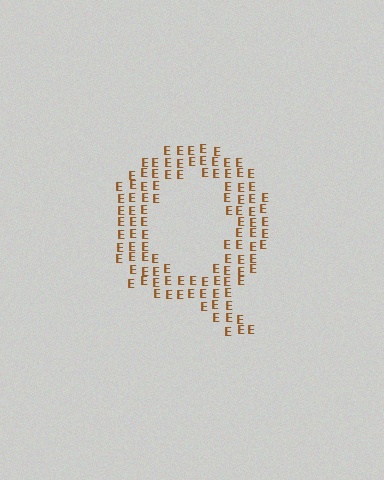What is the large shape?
The large shape is the letter Q.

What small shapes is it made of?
It is made of small letter E's.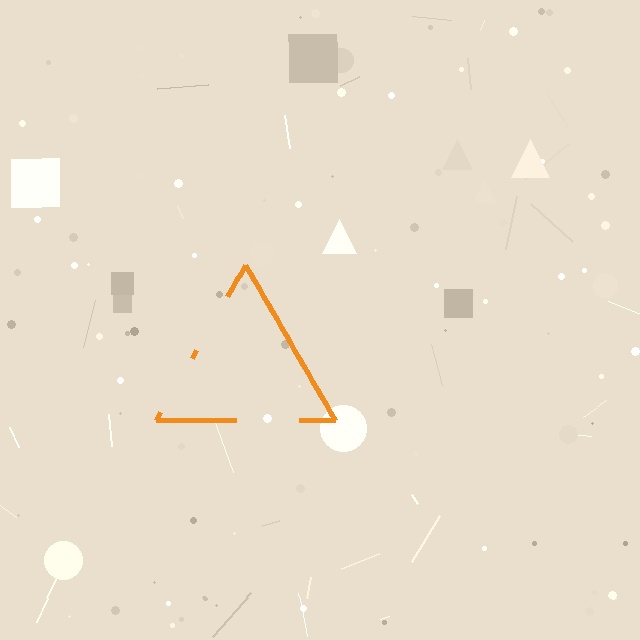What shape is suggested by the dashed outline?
The dashed outline suggests a triangle.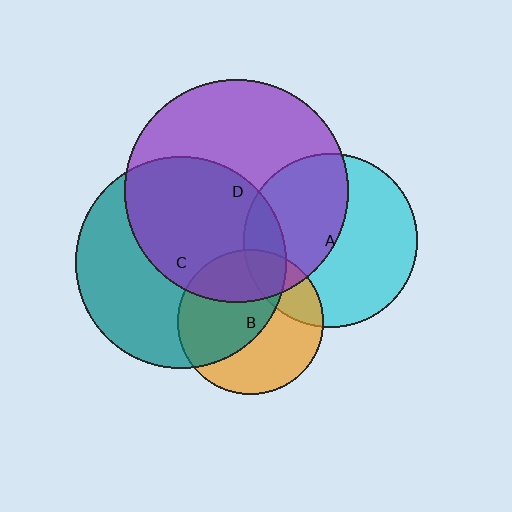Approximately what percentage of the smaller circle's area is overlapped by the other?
Approximately 55%.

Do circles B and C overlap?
Yes.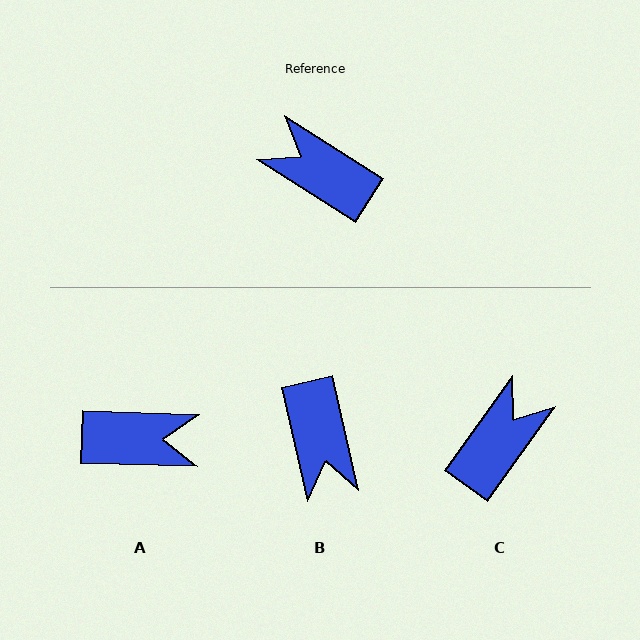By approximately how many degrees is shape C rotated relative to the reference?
Approximately 93 degrees clockwise.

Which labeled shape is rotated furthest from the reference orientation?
A, about 149 degrees away.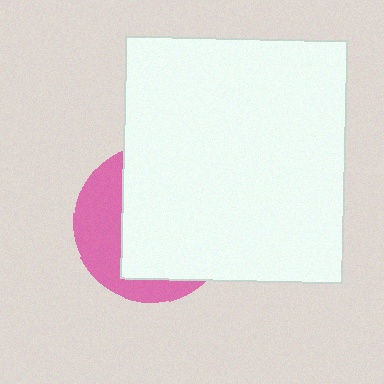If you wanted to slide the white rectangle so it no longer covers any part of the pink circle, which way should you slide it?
Slide it right — that is the most direct way to separate the two shapes.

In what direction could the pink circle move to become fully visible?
The pink circle could move left. That would shift it out from behind the white rectangle entirely.